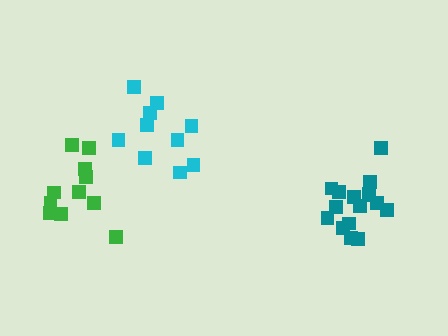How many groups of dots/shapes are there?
There are 3 groups.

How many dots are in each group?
Group 1: 10 dots, Group 2: 16 dots, Group 3: 11 dots (37 total).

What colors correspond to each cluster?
The clusters are colored: cyan, teal, green.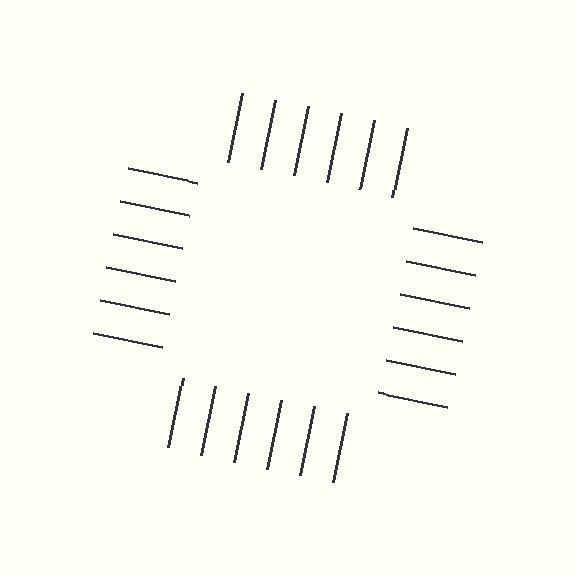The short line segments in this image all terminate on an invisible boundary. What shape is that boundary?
An illusory square — the line segments terminate on its edges but no continuous stroke is drawn.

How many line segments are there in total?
24 — 6 along each of the 4 edges.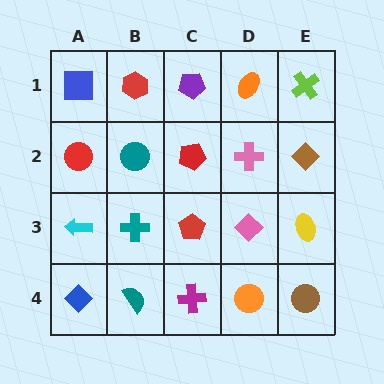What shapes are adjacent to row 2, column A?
A blue square (row 1, column A), a cyan arrow (row 3, column A), a teal circle (row 2, column B).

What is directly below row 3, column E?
A brown circle.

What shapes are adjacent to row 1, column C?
A red pentagon (row 2, column C), a red hexagon (row 1, column B), an orange ellipse (row 1, column D).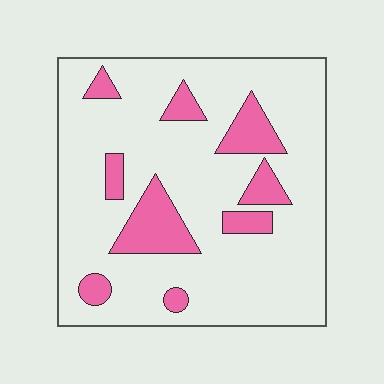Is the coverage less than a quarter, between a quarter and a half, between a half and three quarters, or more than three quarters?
Less than a quarter.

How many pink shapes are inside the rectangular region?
9.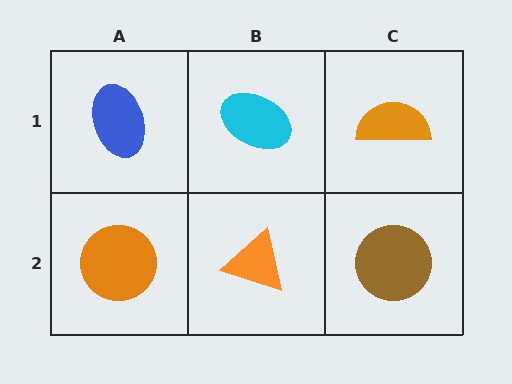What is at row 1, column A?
A blue ellipse.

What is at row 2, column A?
An orange circle.